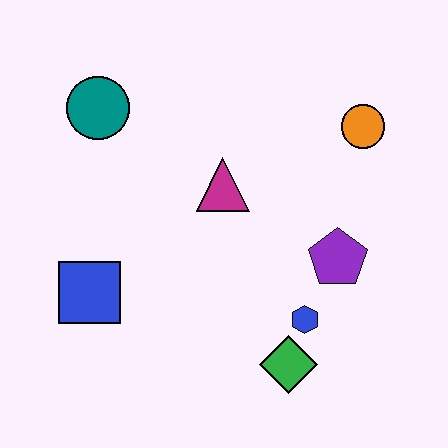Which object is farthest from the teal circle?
The green diamond is farthest from the teal circle.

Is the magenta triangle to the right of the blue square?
Yes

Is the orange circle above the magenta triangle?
Yes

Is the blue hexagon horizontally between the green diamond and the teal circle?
No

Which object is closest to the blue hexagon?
The green diamond is closest to the blue hexagon.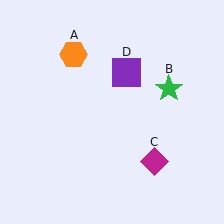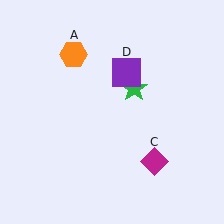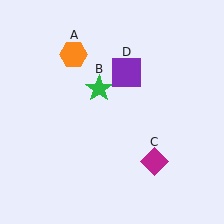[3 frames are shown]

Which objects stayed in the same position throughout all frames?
Orange hexagon (object A) and magenta diamond (object C) and purple square (object D) remained stationary.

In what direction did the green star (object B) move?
The green star (object B) moved left.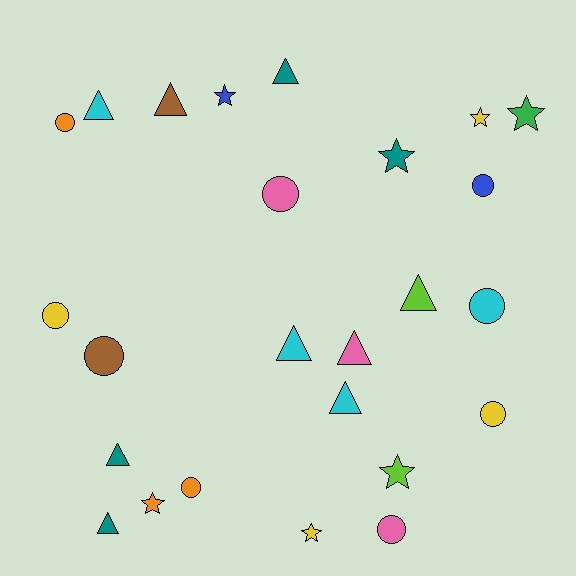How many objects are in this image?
There are 25 objects.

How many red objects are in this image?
There are no red objects.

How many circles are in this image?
There are 9 circles.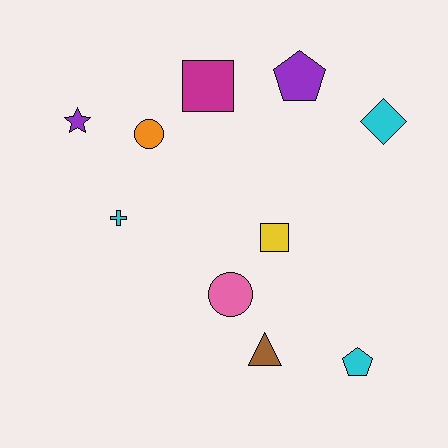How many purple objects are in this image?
There are 2 purple objects.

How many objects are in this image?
There are 10 objects.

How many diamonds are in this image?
There is 1 diamond.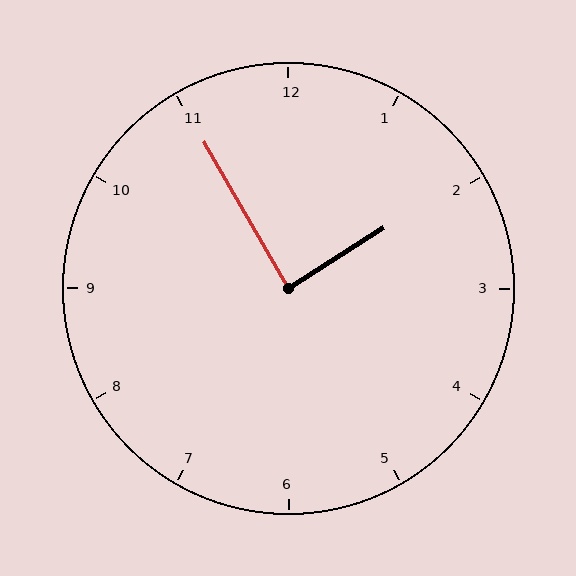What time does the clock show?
1:55.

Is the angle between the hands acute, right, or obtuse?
It is right.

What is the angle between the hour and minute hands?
Approximately 88 degrees.